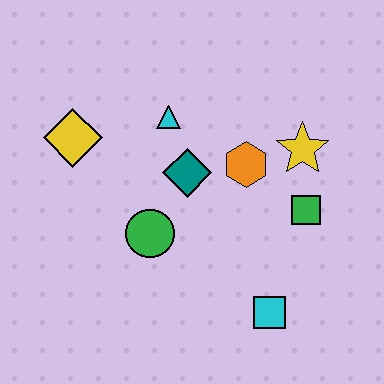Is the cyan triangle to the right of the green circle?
Yes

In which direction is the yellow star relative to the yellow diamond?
The yellow star is to the right of the yellow diamond.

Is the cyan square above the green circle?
No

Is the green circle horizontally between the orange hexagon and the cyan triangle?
No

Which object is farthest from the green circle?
The yellow star is farthest from the green circle.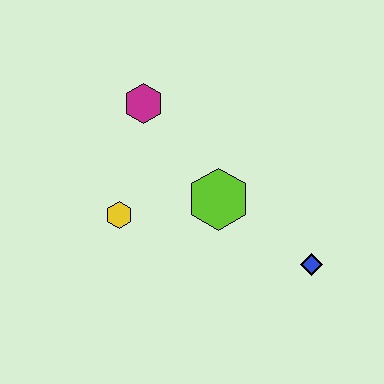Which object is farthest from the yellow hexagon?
The blue diamond is farthest from the yellow hexagon.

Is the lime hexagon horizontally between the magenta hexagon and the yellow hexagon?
No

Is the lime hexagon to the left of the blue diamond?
Yes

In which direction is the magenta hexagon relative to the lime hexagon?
The magenta hexagon is above the lime hexagon.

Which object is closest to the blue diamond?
The lime hexagon is closest to the blue diamond.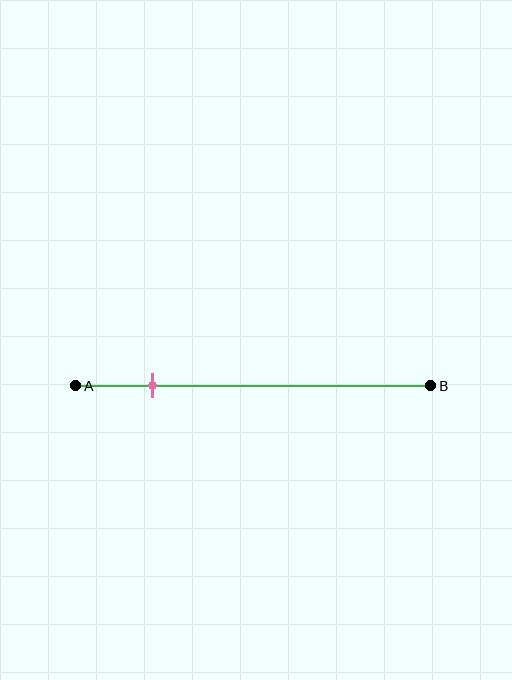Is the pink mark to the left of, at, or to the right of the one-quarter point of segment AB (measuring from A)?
The pink mark is to the left of the one-quarter point of segment AB.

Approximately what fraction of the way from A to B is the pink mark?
The pink mark is approximately 20% of the way from A to B.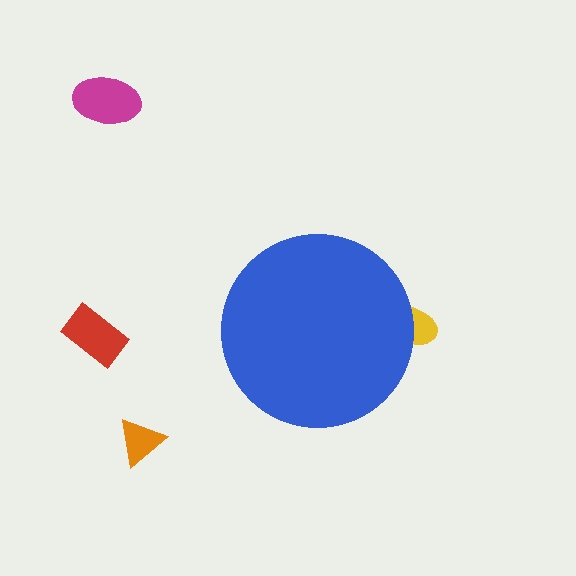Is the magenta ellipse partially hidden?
No, the magenta ellipse is fully visible.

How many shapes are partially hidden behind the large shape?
1 shape is partially hidden.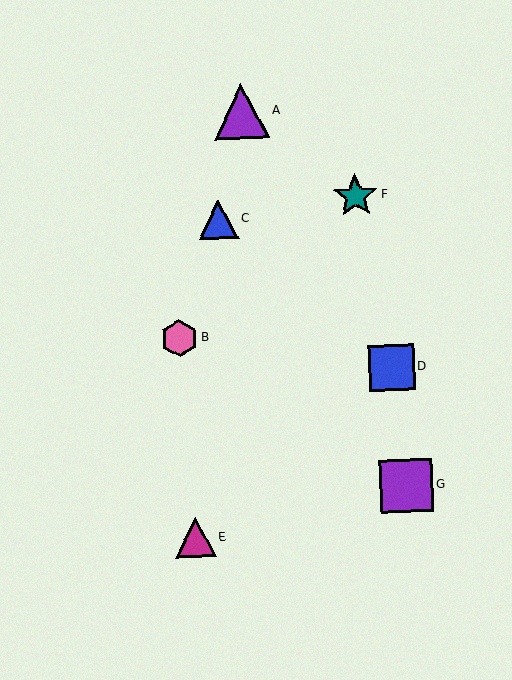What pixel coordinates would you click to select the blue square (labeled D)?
Click at (392, 368) to select the blue square D.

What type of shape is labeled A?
Shape A is a purple triangle.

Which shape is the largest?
The purple triangle (labeled A) is the largest.